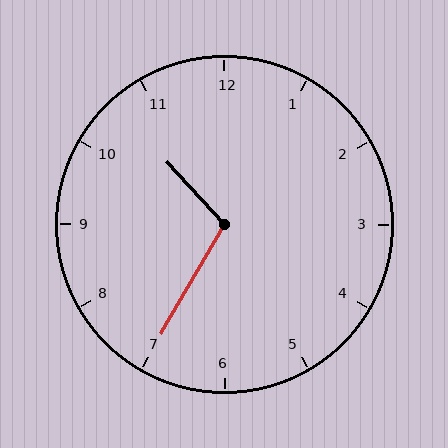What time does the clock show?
10:35.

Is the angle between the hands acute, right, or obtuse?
It is obtuse.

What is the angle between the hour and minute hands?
Approximately 108 degrees.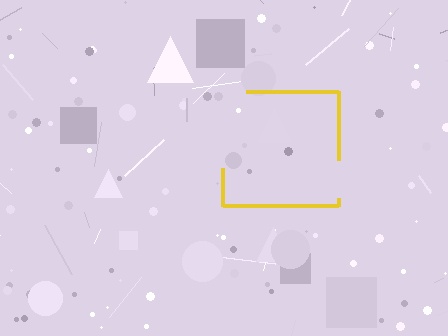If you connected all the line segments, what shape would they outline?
They would outline a square.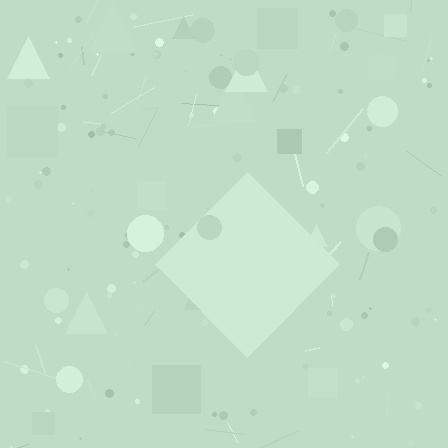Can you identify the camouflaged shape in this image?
The camouflaged shape is a diamond.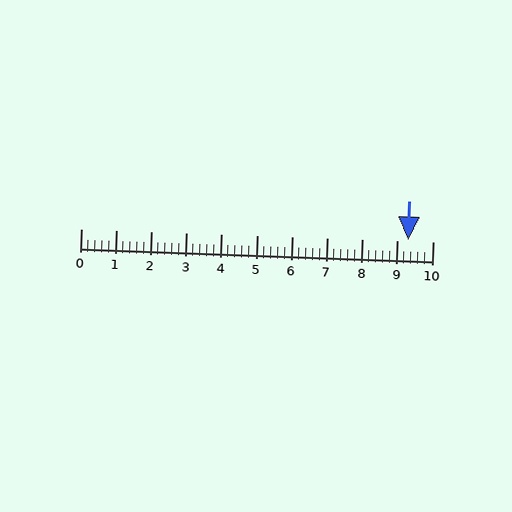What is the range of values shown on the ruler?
The ruler shows values from 0 to 10.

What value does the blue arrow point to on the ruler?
The blue arrow points to approximately 9.3.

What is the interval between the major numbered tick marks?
The major tick marks are spaced 1 units apart.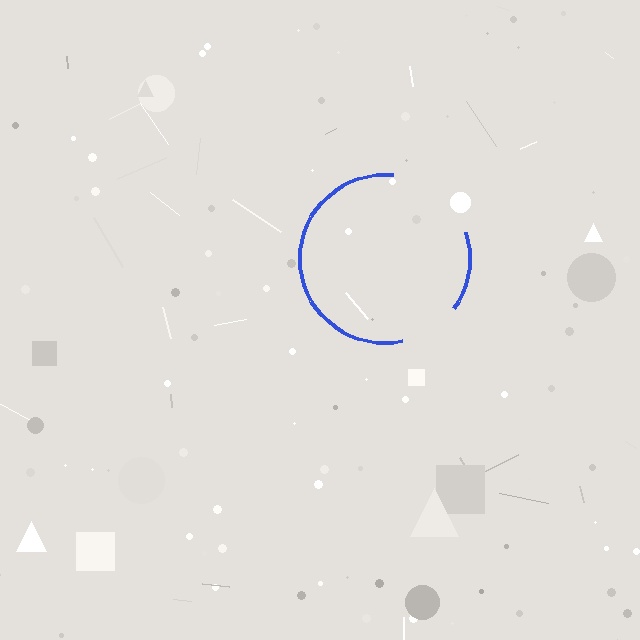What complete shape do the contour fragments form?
The contour fragments form a circle.